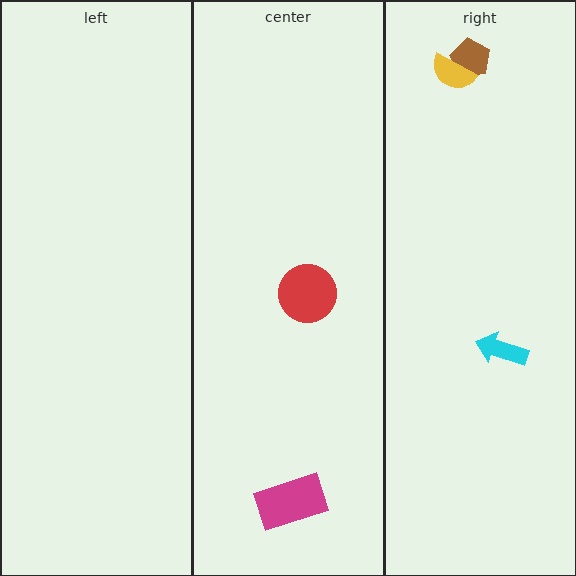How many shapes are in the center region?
2.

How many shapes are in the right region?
3.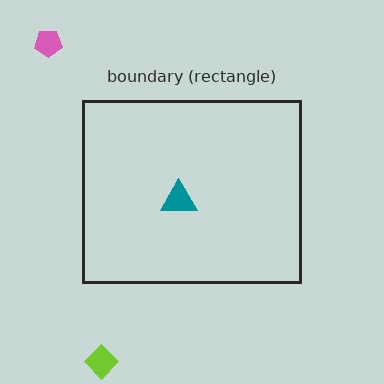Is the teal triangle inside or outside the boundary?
Inside.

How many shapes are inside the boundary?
1 inside, 2 outside.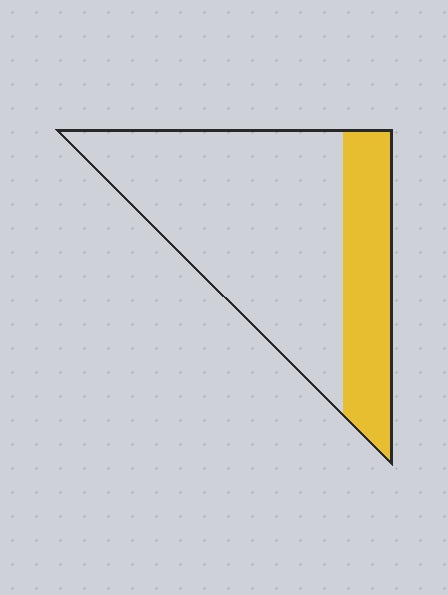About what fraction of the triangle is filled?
About one quarter (1/4).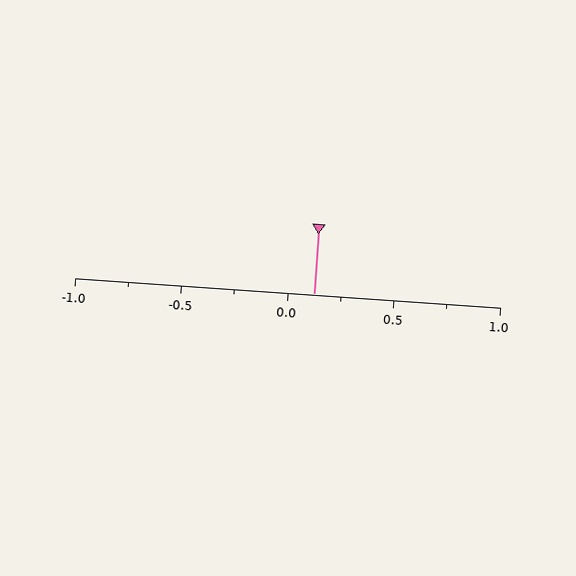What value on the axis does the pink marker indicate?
The marker indicates approximately 0.12.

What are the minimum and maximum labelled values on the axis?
The axis runs from -1.0 to 1.0.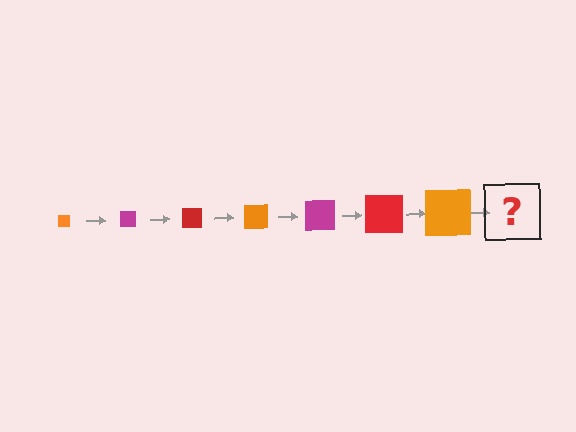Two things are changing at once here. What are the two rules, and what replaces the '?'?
The two rules are that the square grows larger each step and the color cycles through orange, magenta, and red. The '?' should be a magenta square, larger than the previous one.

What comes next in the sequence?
The next element should be a magenta square, larger than the previous one.